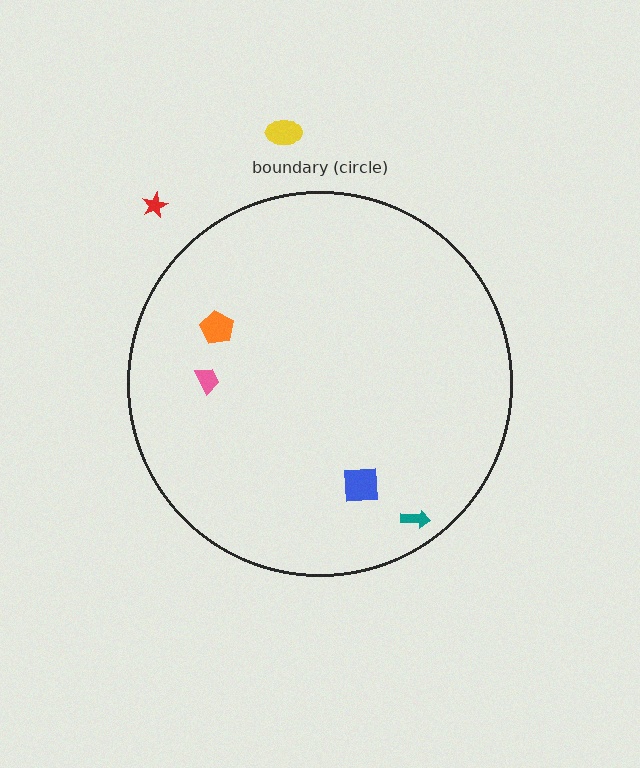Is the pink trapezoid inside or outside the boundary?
Inside.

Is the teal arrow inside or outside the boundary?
Inside.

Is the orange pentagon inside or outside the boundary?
Inside.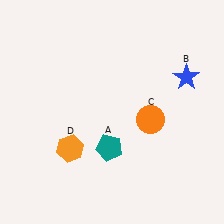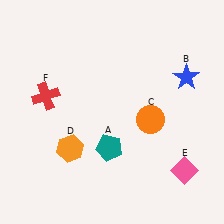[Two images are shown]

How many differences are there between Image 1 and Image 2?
There are 2 differences between the two images.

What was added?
A pink diamond (E), a red cross (F) were added in Image 2.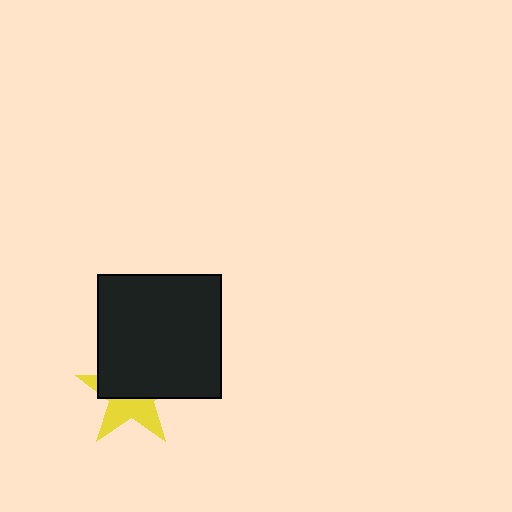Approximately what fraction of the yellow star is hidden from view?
Roughly 57% of the yellow star is hidden behind the black square.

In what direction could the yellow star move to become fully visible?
The yellow star could move down. That would shift it out from behind the black square entirely.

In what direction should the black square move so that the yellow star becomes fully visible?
The black square should move up. That is the shortest direction to clear the overlap and leave the yellow star fully visible.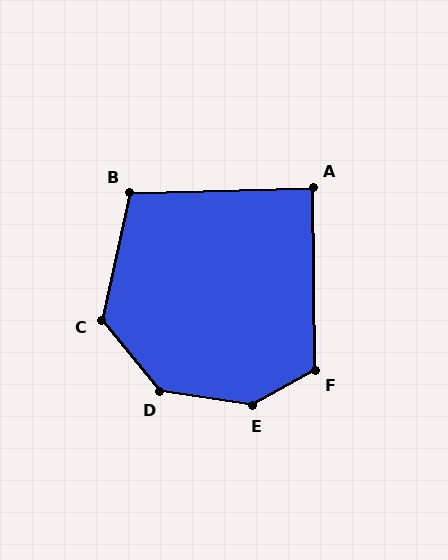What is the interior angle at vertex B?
Approximately 104 degrees (obtuse).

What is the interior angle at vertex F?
Approximately 118 degrees (obtuse).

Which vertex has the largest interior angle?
E, at approximately 142 degrees.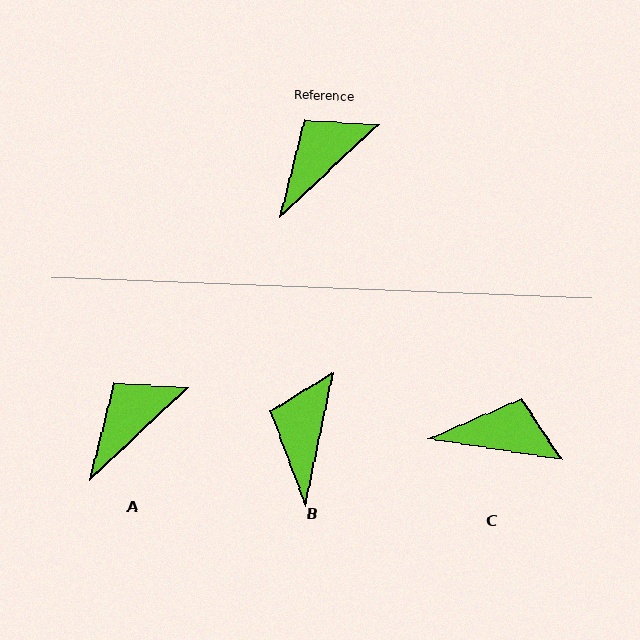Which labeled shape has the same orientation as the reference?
A.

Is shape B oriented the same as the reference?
No, it is off by about 35 degrees.